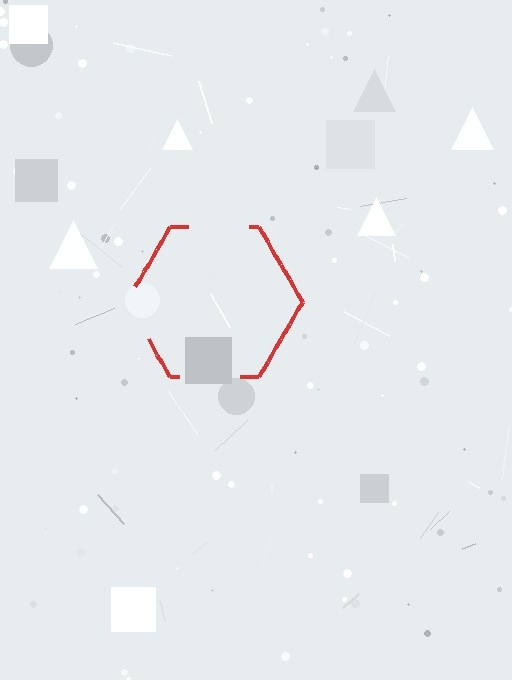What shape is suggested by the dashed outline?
The dashed outline suggests a hexagon.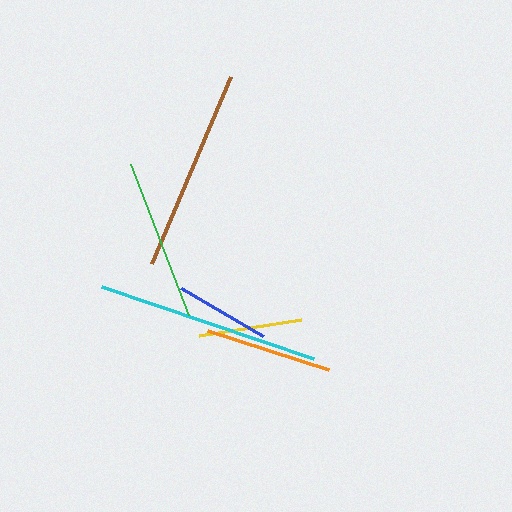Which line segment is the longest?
The cyan line is the longest at approximately 224 pixels.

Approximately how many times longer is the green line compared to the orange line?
The green line is approximately 1.3 times the length of the orange line.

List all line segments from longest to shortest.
From longest to shortest: cyan, brown, green, orange, yellow, blue.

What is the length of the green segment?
The green segment is approximately 161 pixels long.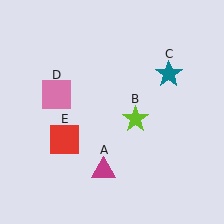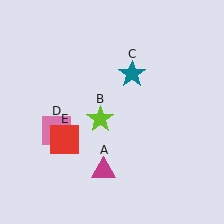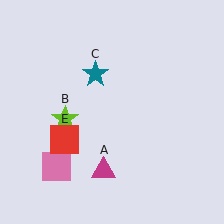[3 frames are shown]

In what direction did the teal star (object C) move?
The teal star (object C) moved left.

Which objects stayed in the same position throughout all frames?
Magenta triangle (object A) and red square (object E) remained stationary.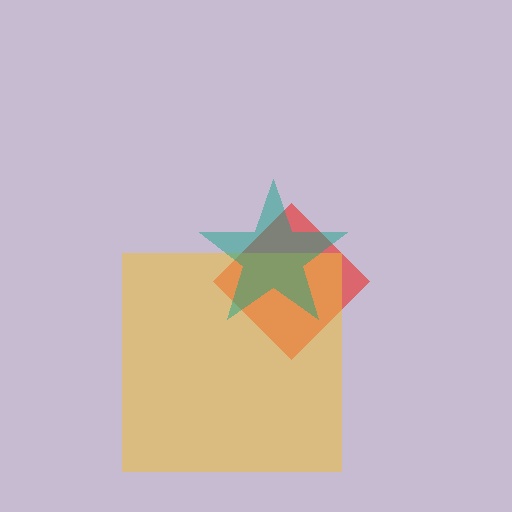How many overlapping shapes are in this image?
There are 3 overlapping shapes in the image.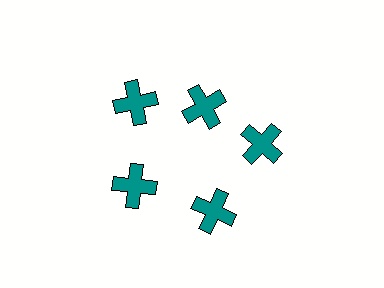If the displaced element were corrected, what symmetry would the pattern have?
It would have 5-fold rotational symmetry — the pattern would map onto itself every 72 degrees.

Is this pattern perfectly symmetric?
No. The 5 teal crosses are arranged in a ring, but one element near the 1 o'clock position is pulled inward toward the center, breaking the 5-fold rotational symmetry.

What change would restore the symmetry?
The symmetry would be restored by moving it outward, back onto the ring so that all 5 crosses sit at equal angles and equal distance from the center.